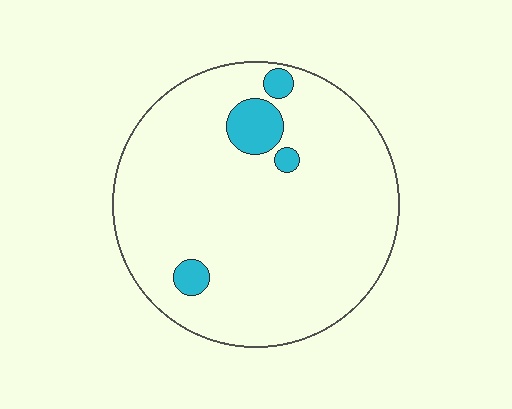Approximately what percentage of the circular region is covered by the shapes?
Approximately 10%.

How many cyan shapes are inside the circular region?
4.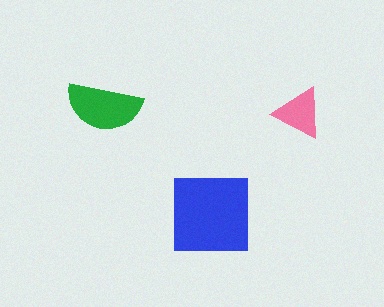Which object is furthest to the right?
The pink triangle is rightmost.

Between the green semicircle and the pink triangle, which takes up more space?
The green semicircle.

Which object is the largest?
The blue square.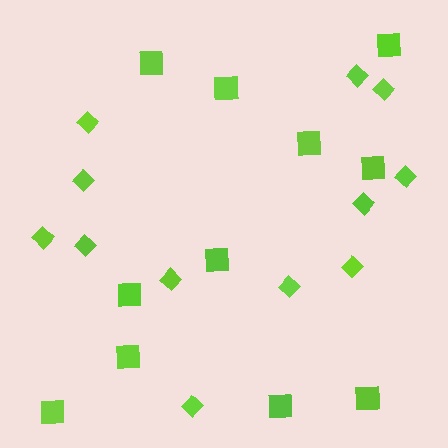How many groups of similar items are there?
There are 2 groups: one group of diamonds (12) and one group of squares (11).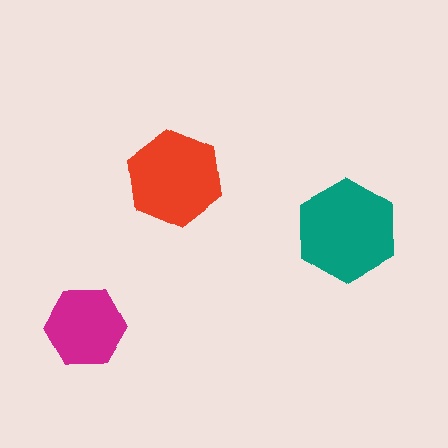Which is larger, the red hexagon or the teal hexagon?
The teal one.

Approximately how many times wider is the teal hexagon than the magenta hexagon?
About 1.5 times wider.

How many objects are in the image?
There are 3 objects in the image.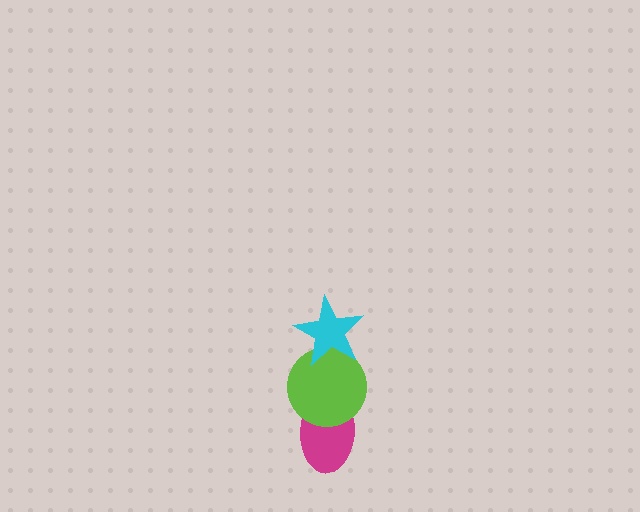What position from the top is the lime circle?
The lime circle is 2nd from the top.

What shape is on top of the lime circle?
The cyan star is on top of the lime circle.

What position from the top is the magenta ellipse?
The magenta ellipse is 3rd from the top.